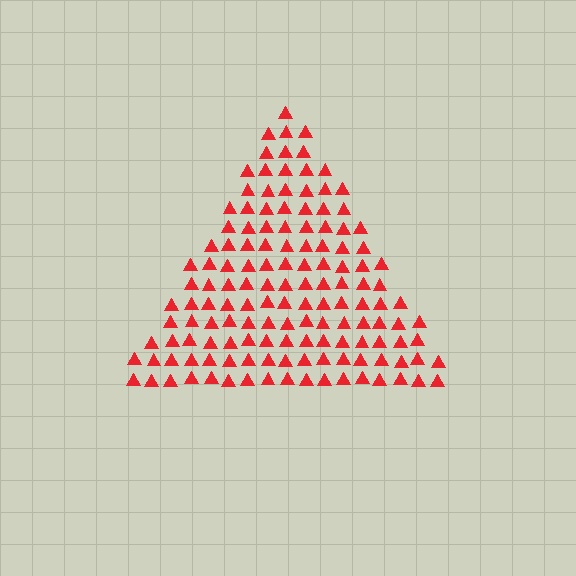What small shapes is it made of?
It is made of small triangles.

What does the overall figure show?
The overall figure shows a triangle.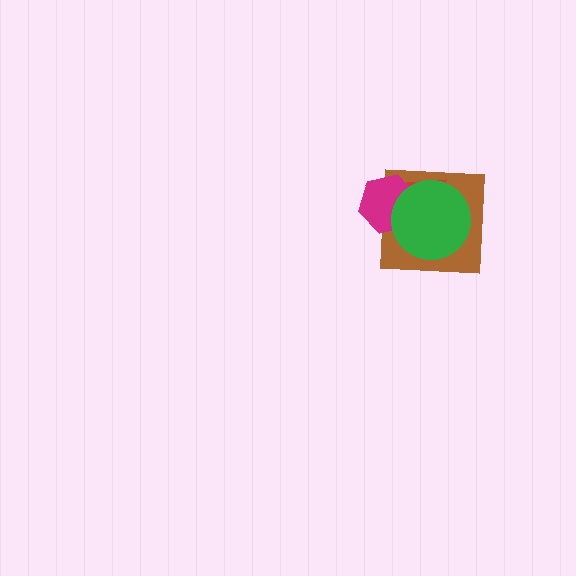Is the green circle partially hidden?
No, no other shape covers it.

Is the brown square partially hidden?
Yes, it is partially covered by another shape.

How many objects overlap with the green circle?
3 objects overlap with the green circle.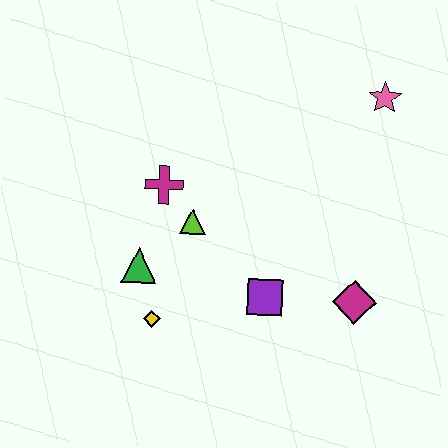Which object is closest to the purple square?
The magenta diamond is closest to the purple square.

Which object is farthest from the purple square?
The pink star is farthest from the purple square.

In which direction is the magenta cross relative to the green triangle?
The magenta cross is above the green triangle.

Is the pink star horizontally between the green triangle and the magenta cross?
No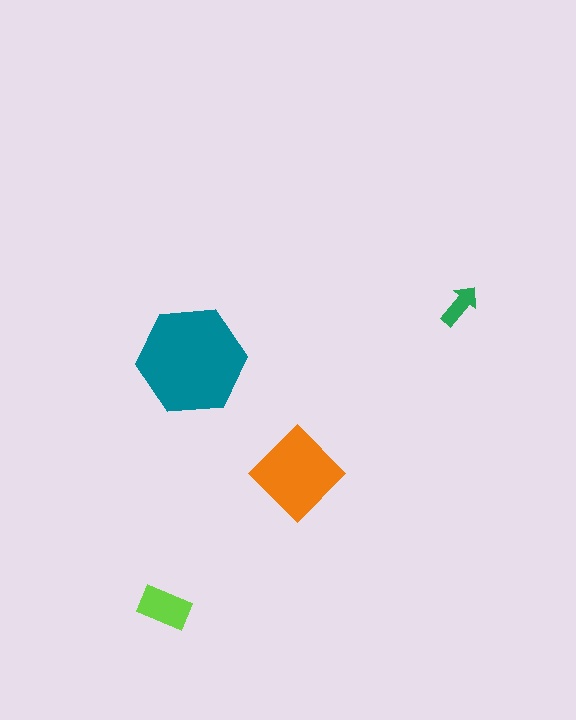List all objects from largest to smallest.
The teal hexagon, the orange diamond, the lime rectangle, the green arrow.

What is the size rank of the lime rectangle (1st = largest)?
3rd.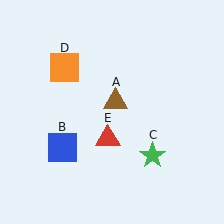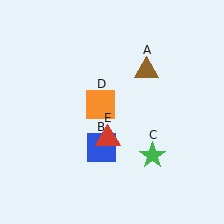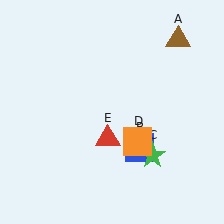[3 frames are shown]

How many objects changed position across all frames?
3 objects changed position: brown triangle (object A), blue square (object B), orange square (object D).